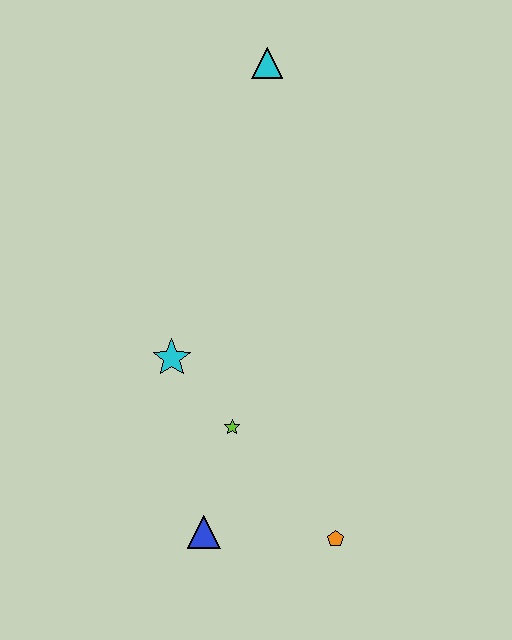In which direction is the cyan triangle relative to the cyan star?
The cyan triangle is above the cyan star.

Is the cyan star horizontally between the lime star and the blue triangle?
No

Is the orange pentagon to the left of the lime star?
No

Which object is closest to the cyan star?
The lime star is closest to the cyan star.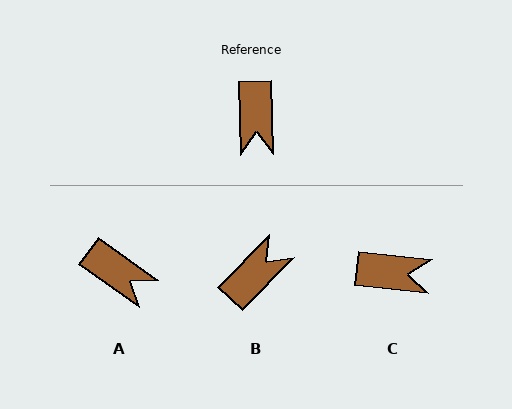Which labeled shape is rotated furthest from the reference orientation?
B, about 134 degrees away.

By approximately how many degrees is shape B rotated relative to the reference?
Approximately 134 degrees counter-clockwise.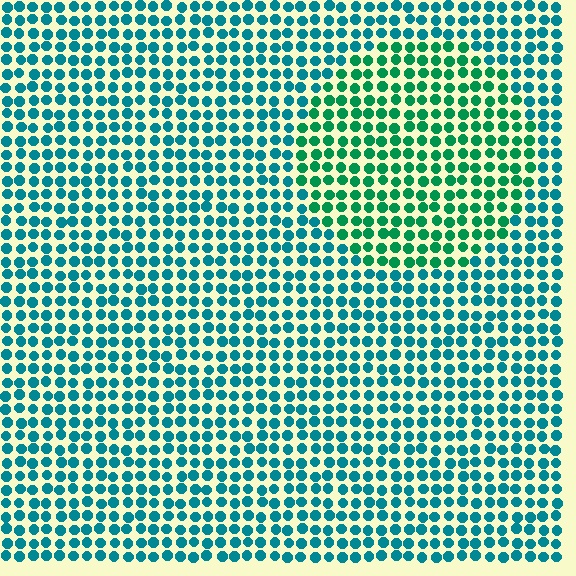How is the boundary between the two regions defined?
The boundary is defined purely by a slight shift in hue (about 34 degrees). Spacing, size, and orientation are identical on both sides.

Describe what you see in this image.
The image is filled with small teal elements in a uniform arrangement. A circle-shaped region is visible where the elements are tinted to a slightly different hue, forming a subtle color boundary.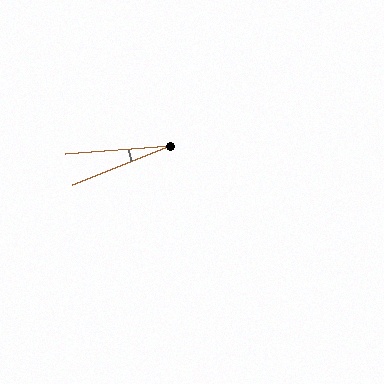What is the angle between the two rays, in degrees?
Approximately 17 degrees.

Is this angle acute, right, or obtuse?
It is acute.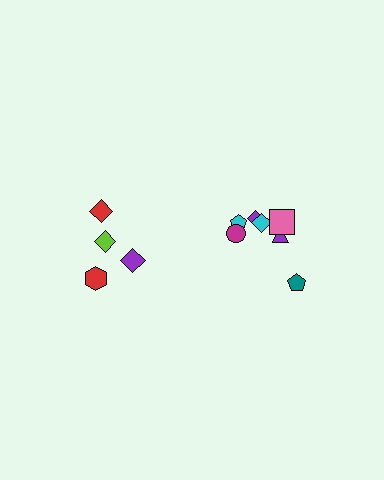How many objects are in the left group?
There are 4 objects.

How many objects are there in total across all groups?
There are 11 objects.